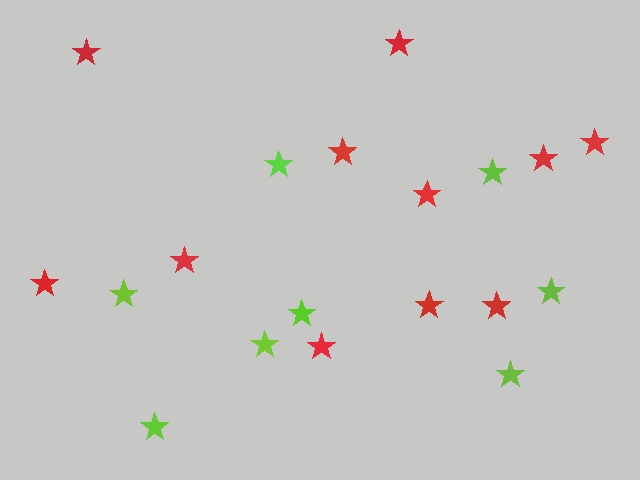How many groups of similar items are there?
There are 2 groups: one group of red stars (11) and one group of lime stars (8).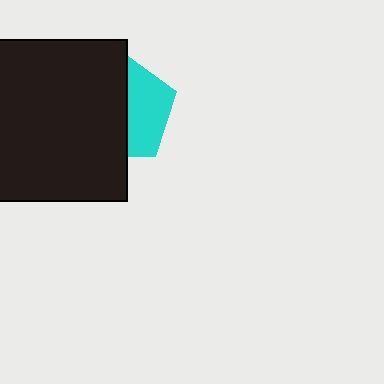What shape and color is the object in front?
The object in front is a black square.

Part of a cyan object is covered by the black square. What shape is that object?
It is a pentagon.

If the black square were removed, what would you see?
You would see the complete cyan pentagon.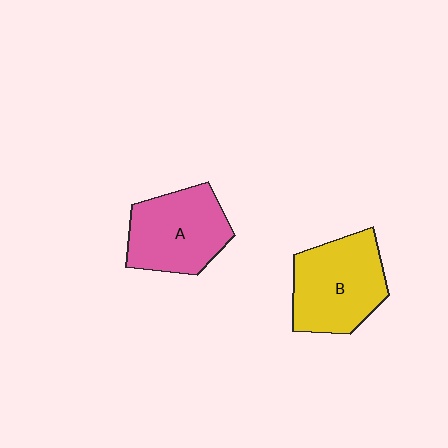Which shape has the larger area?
Shape B (yellow).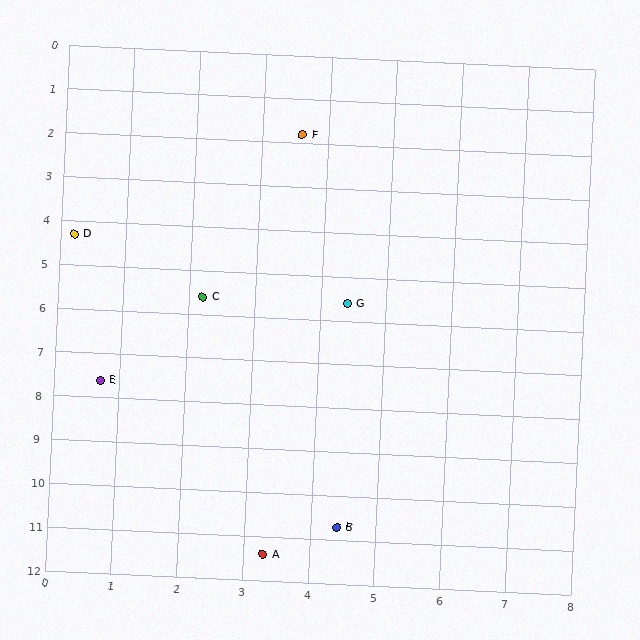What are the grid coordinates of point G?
Point G is at approximately (4.4, 5.6).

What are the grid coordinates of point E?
Point E is at approximately (0.7, 7.6).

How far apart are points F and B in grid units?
Points F and B are about 8.9 grid units apart.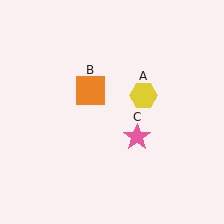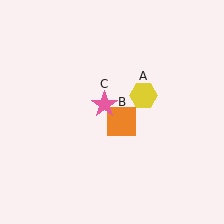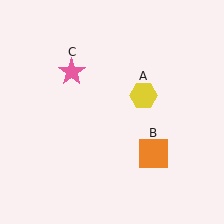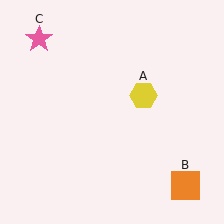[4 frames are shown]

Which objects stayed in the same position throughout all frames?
Yellow hexagon (object A) remained stationary.